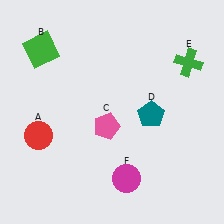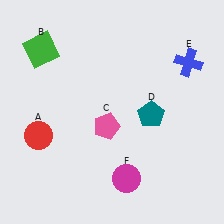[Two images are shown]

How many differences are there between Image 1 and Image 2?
There is 1 difference between the two images.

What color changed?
The cross (E) changed from green in Image 1 to blue in Image 2.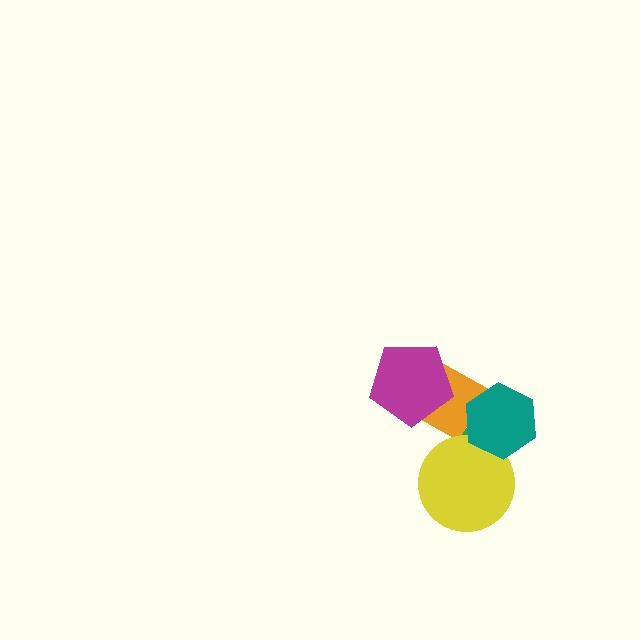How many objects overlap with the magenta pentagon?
1 object overlaps with the magenta pentagon.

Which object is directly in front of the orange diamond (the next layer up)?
The teal hexagon is directly in front of the orange diamond.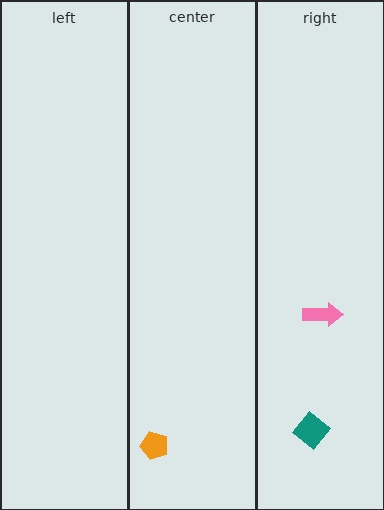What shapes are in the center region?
The orange pentagon.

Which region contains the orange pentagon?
The center region.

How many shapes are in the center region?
1.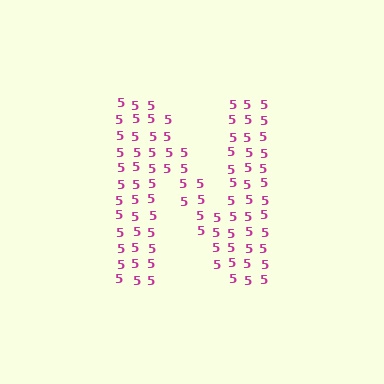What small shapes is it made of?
It is made of small digit 5's.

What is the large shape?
The large shape is the letter N.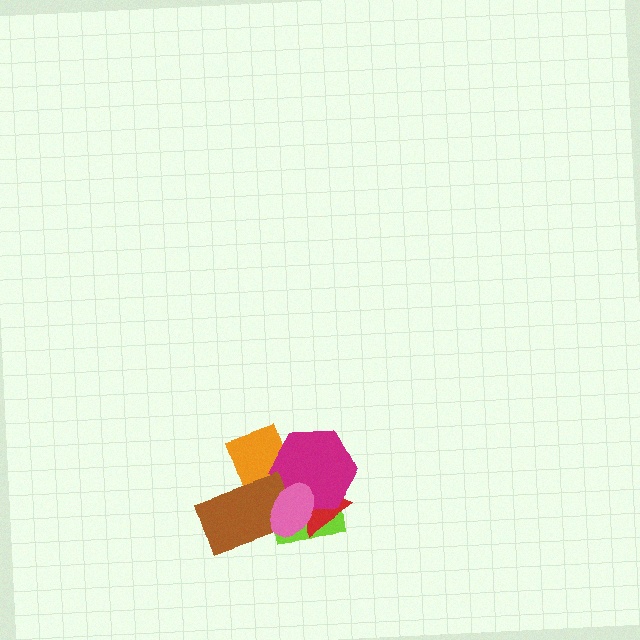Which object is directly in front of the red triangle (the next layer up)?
The magenta hexagon is directly in front of the red triangle.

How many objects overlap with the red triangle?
4 objects overlap with the red triangle.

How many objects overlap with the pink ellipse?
5 objects overlap with the pink ellipse.